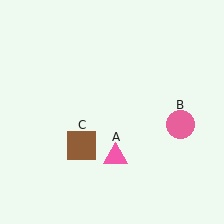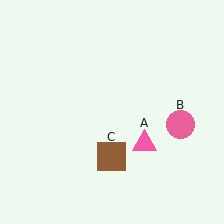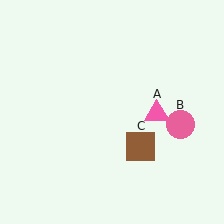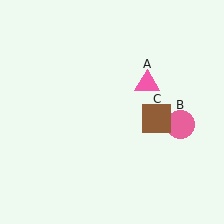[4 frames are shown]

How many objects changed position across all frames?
2 objects changed position: pink triangle (object A), brown square (object C).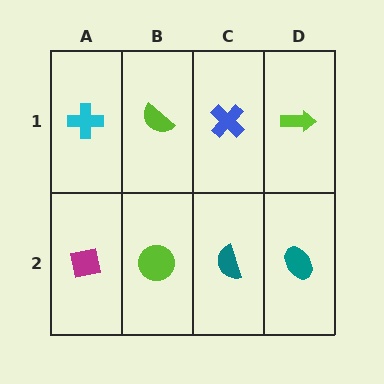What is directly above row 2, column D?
A lime arrow.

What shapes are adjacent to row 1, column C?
A teal semicircle (row 2, column C), a lime semicircle (row 1, column B), a lime arrow (row 1, column D).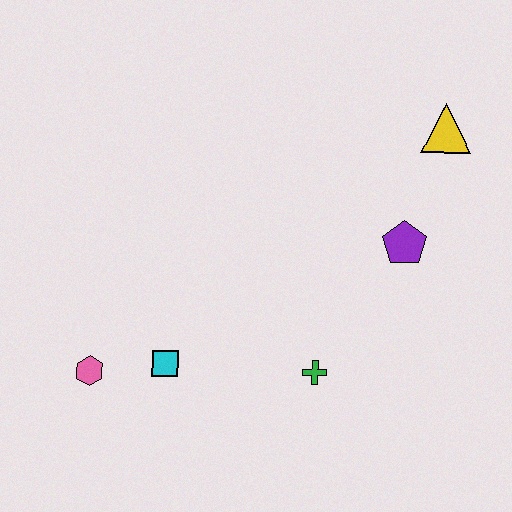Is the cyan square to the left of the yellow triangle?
Yes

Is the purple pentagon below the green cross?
No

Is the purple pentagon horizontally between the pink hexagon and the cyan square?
No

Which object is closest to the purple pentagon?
The yellow triangle is closest to the purple pentagon.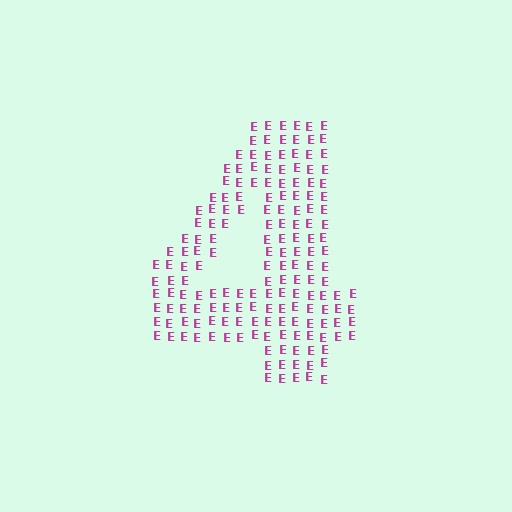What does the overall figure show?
The overall figure shows the digit 4.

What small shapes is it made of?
It is made of small letter E's.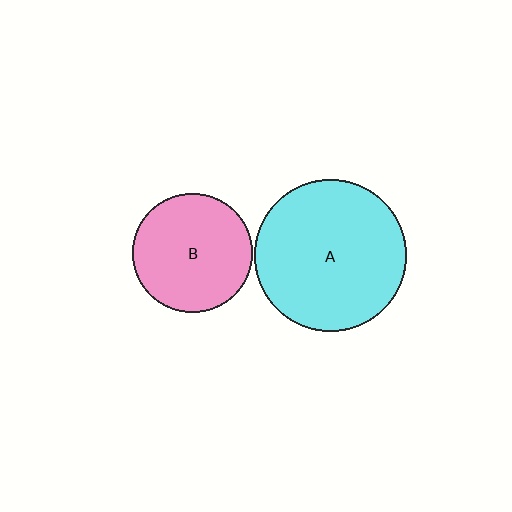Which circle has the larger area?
Circle A (cyan).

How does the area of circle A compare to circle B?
Approximately 1.6 times.